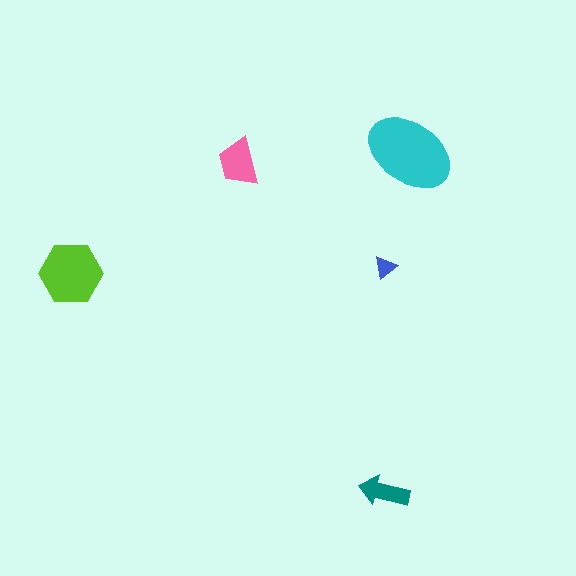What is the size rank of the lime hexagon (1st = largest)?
2nd.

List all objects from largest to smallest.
The cyan ellipse, the lime hexagon, the pink trapezoid, the teal arrow, the blue triangle.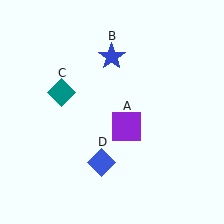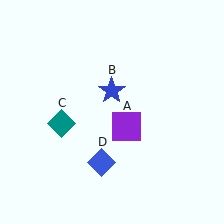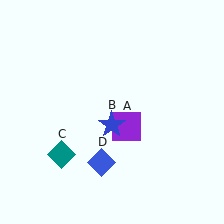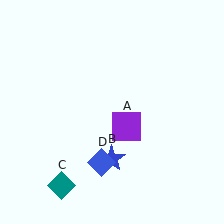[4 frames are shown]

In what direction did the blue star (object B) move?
The blue star (object B) moved down.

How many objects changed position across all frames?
2 objects changed position: blue star (object B), teal diamond (object C).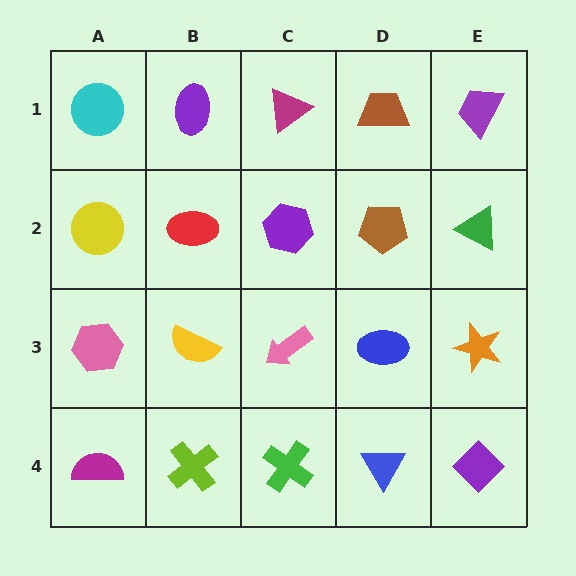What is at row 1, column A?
A cyan circle.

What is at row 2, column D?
A brown pentagon.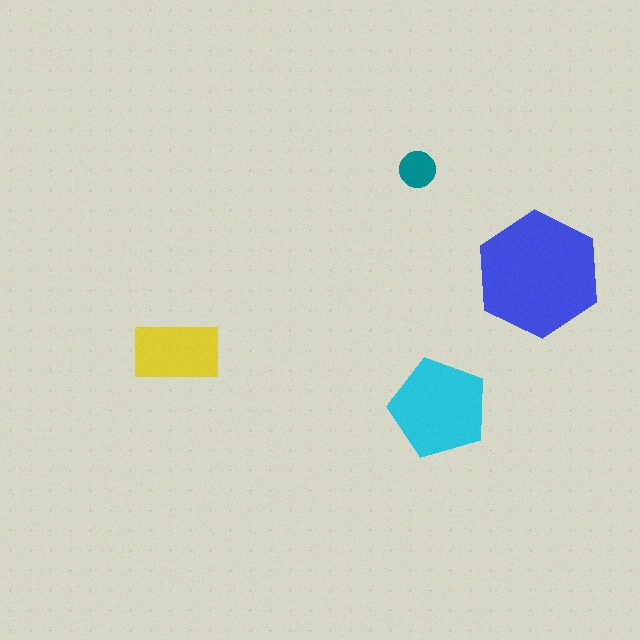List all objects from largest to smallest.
The blue hexagon, the cyan pentagon, the yellow rectangle, the teal circle.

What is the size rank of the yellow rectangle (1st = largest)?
3rd.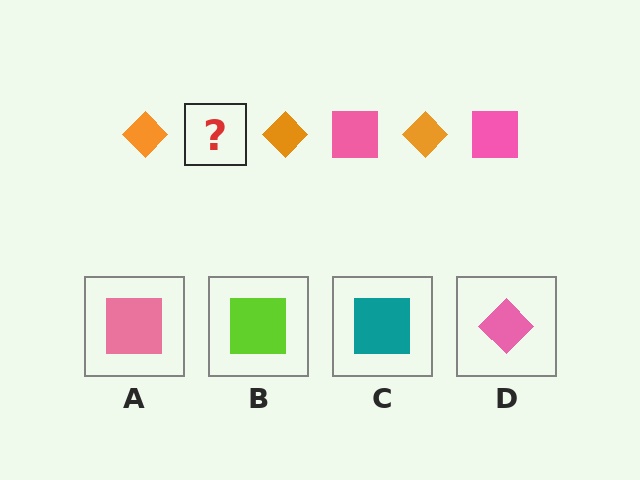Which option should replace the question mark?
Option A.